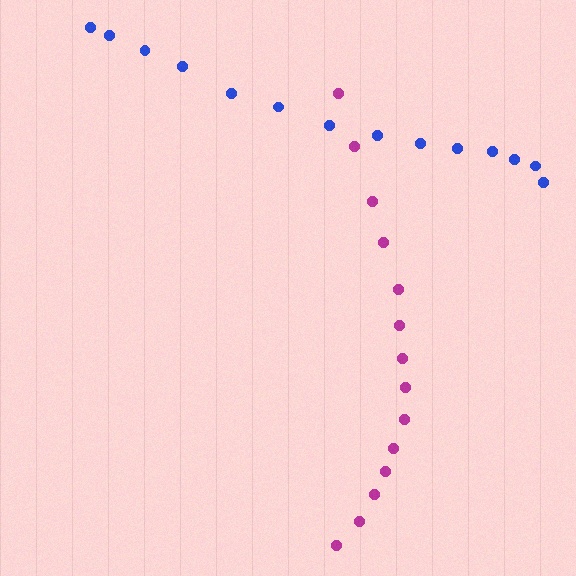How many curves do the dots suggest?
There are 2 distinct paths.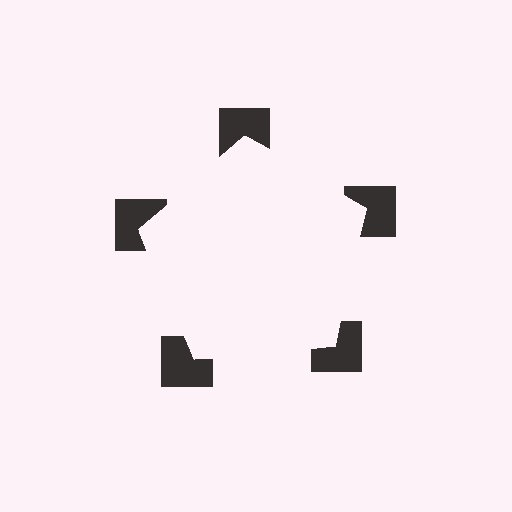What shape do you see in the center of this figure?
An illusory pentagon — its edges are inferred from the aligned wedge cuts in the notched squares, not physically drawn.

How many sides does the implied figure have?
5 sides.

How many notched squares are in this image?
There are 5 — one at each vertex of the illusory pentagon.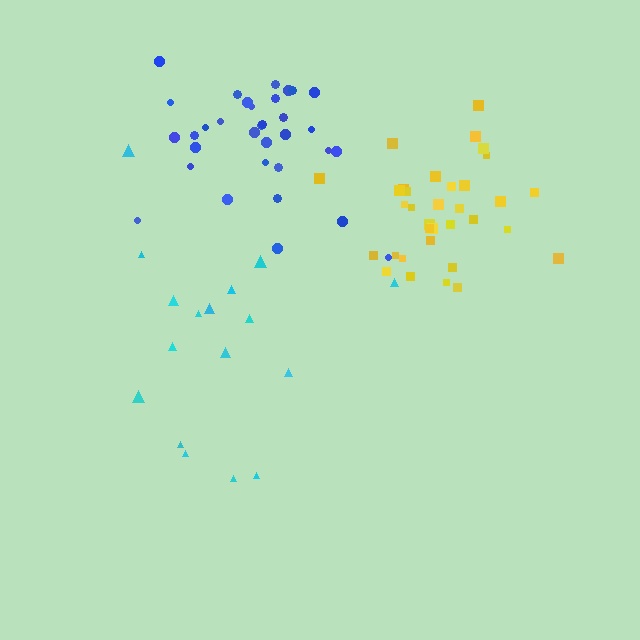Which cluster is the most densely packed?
Yellow.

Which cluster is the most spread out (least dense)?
Cyan.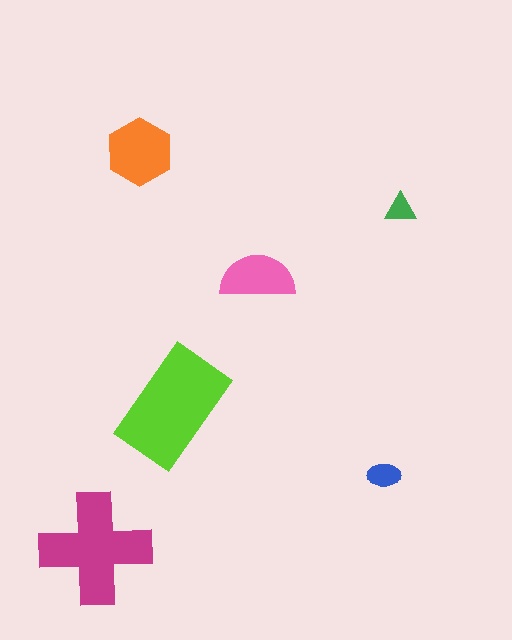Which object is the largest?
The lime rectangle.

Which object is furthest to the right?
The green triangle is rightmost.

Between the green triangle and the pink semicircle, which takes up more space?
The pink semicircle.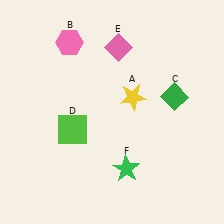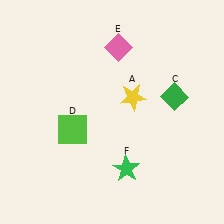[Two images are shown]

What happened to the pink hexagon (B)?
The pink hexagon (B) was removed in Image 2. It was in the top-left area of Image 1.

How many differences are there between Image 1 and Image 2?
There is 1 difference between the two images.